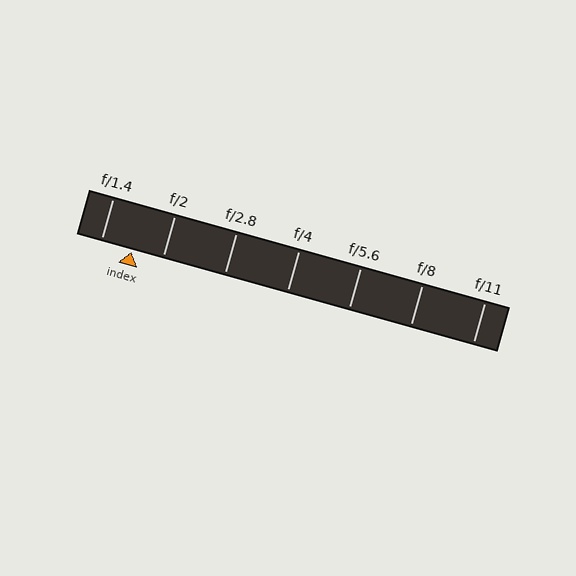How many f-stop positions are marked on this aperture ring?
There are 7 f-stop positions marked.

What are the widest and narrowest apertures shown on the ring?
The widest aperture shown is f/1.4 and the narrowest is f/11.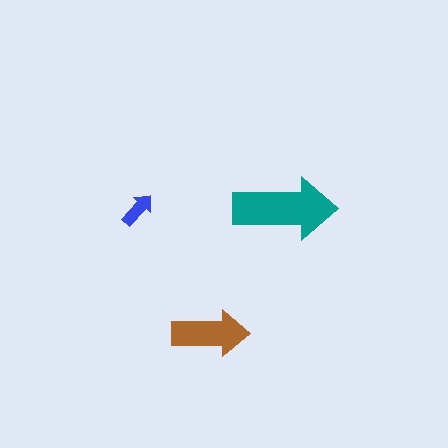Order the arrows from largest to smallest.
the teal one, the brown one, the blue one.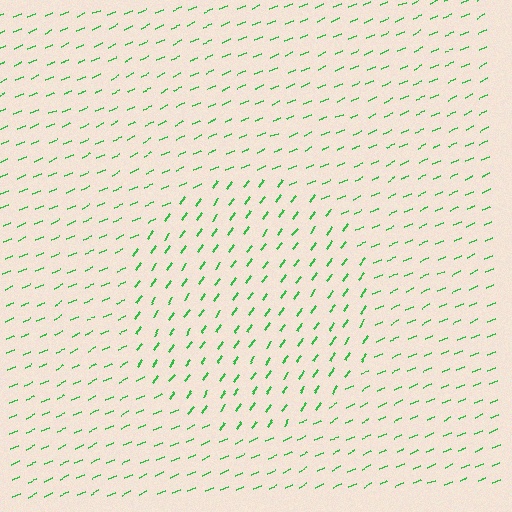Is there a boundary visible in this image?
Yes, there is a texture boundary formed by a change in line orientation.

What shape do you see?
I see a circle.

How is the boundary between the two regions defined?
The boundary is defined purely by a change in line orientation (approximately 31 degrees difference). All lines are the same color and thickness.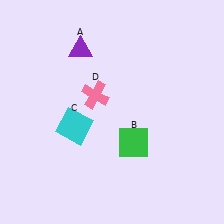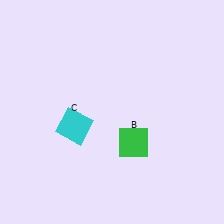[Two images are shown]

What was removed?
The pink cross (D), the purple triangle (A) were removed in Image 2.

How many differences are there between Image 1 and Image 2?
There are 2 differences between the two images.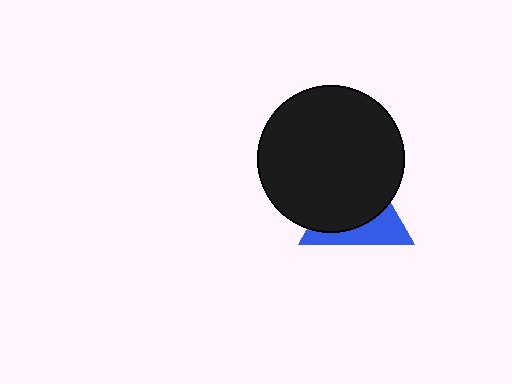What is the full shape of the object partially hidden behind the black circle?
The partially hidden object is a blue triangle.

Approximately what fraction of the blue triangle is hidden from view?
Roughly 63% of the blue triangle is hidden behind the black circle.